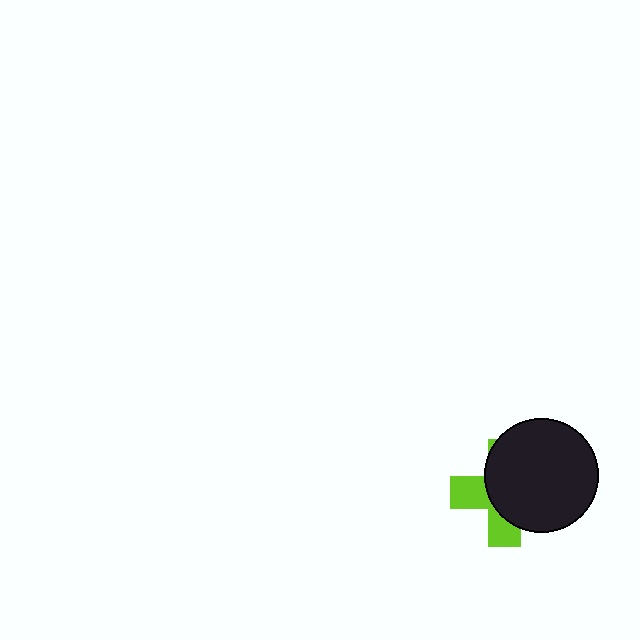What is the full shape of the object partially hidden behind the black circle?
The partially hidden object is a lime cross.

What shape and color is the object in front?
The object in front is a black circle.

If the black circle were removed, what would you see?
You would see the complete lime cross.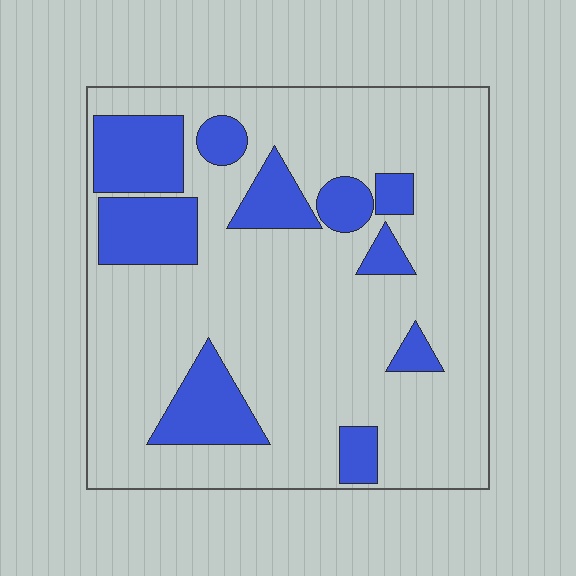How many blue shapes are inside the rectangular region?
10.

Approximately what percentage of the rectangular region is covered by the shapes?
Approximately 20%.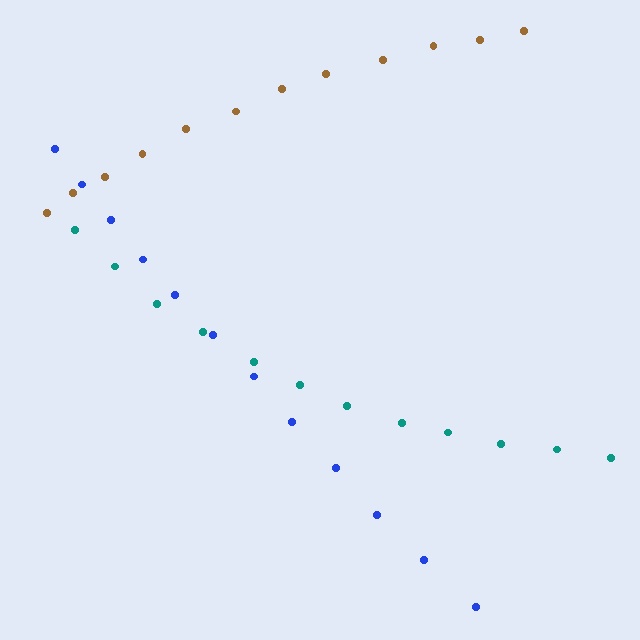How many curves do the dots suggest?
There are 3 distinct paths.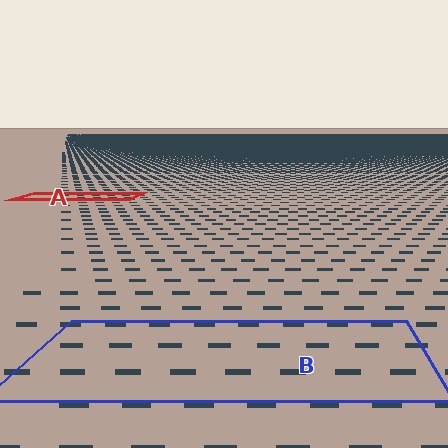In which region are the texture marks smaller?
The texture marks are smaller in region A, because it is farther away.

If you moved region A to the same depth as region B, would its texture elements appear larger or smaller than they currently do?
They would appear larger. At a closer depth, the same texture elements are projected at a bigger on-screen size.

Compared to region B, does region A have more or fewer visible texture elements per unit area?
Region A has more texture elements per unit area — they are packed more densely because it is farther away.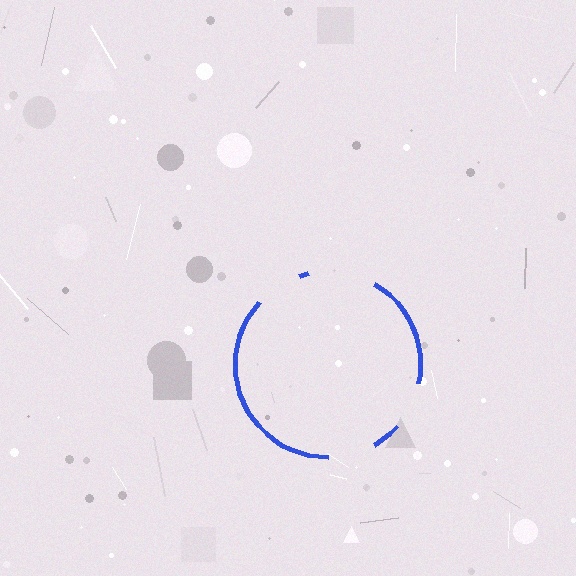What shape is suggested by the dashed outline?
The dashed outline suggests a circle.